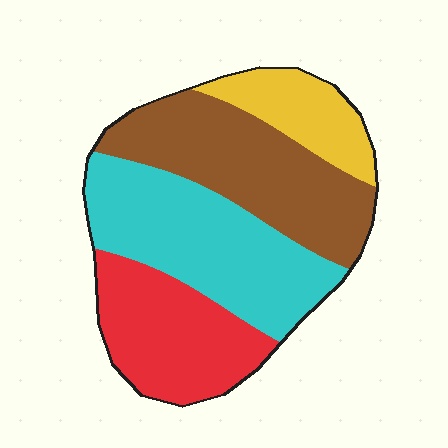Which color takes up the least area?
Yellow, at roughly 15%.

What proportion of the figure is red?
Red takes up less than a quarter of the figure.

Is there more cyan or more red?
Cyan.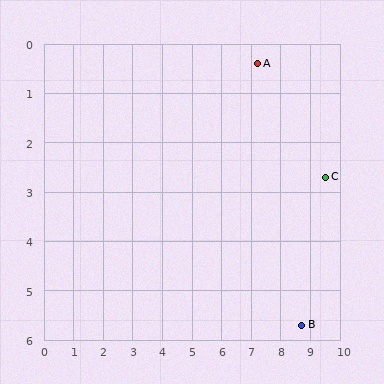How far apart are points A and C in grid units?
Points A and C are about 3.3 grid units apart.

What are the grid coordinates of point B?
Point B is at approximately (8.7, 5.7).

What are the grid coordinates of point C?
Point C is at approximately (9.5, 2.7).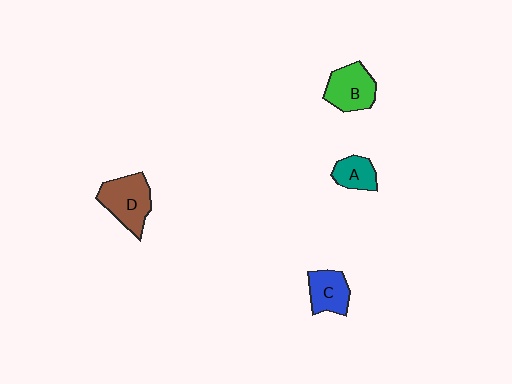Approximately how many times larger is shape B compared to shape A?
Approximately 1.6 times.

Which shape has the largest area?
Shape D (brown).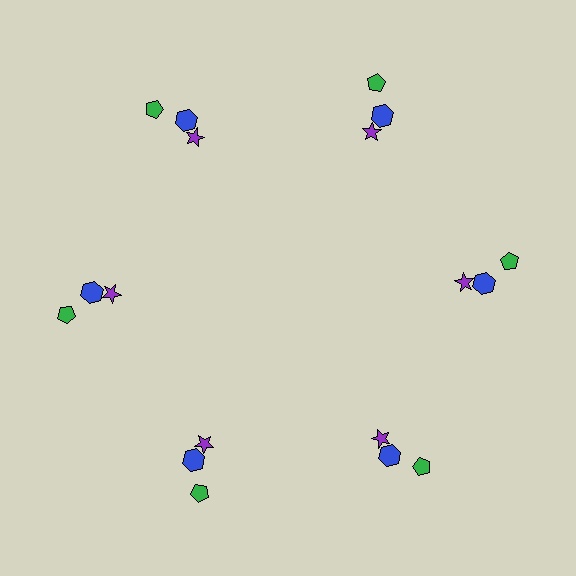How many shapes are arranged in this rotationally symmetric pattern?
There are 18 shapes, arranged in 6 groups of 3.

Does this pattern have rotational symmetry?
Yes, this pattern has 6-fold rotational symmetry. It looks the same after rotating 60 degrees around the center.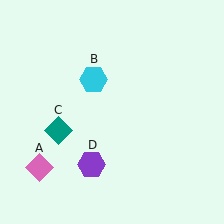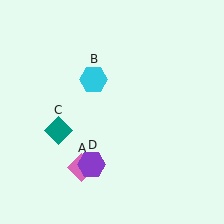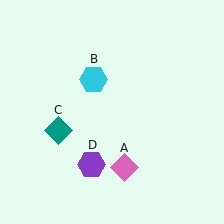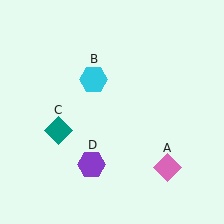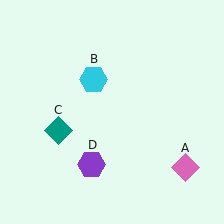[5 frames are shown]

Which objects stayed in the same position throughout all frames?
Cyan hexagon (object B) and teal diamond (object C) and purple hexagon (object D) remained stationary.